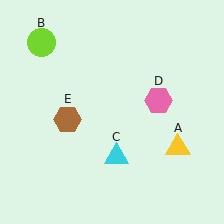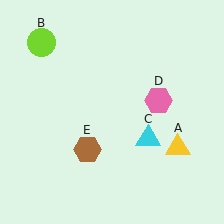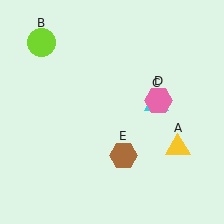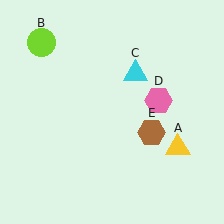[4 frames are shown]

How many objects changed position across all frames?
2 objects changed position: cyan triangle (object C), brown hexagon (object E).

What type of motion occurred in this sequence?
The cyan triangle (object C), brown hexagon (object E) rotated counterclockwise around the center of the scene.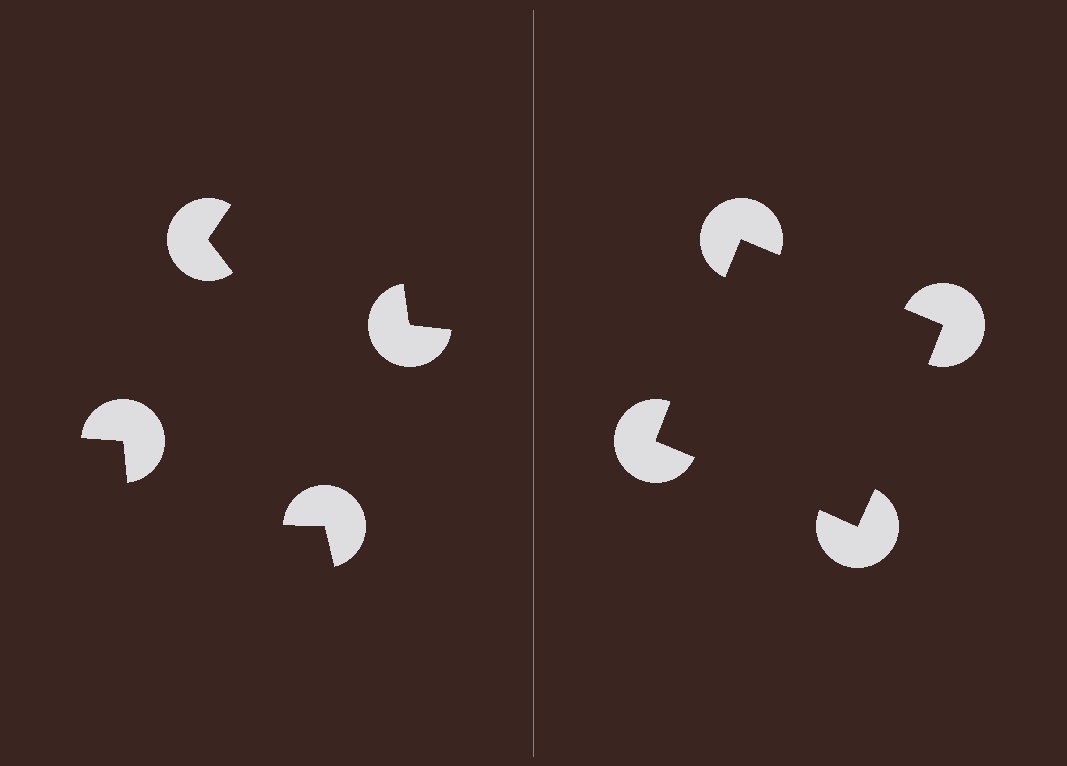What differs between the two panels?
The pac-man discs are positioned identically on both sides; only the wedge orientations differ. On the right they align to a square; on the left they are misaligned.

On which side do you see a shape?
An illusory square appears on the right side. On the left side the wedge cuts are rotated, so no coherent shape forms.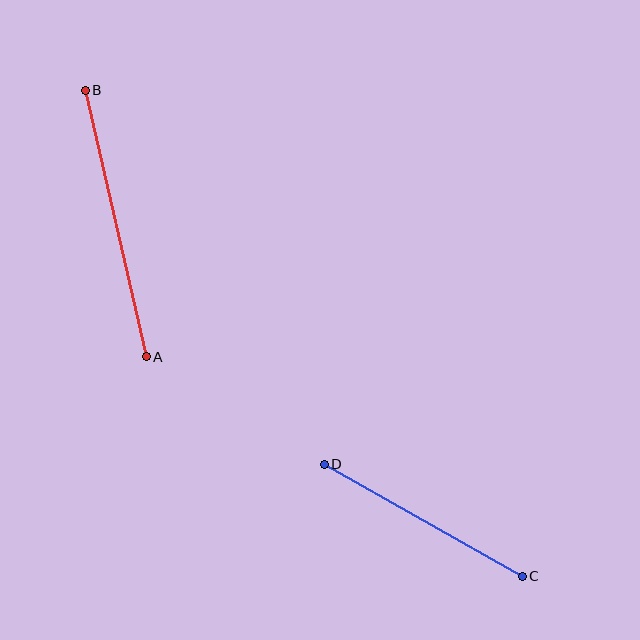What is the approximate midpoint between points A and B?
The midpoint is at approximately (116, 223) pixels.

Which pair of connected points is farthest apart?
Points A and B are farthest apart.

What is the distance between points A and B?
The distance is approximately 273 pixels.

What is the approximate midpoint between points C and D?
The midpoint is at approximately (423, 520) pixels.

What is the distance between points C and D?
The distance is approximately 227 pixels.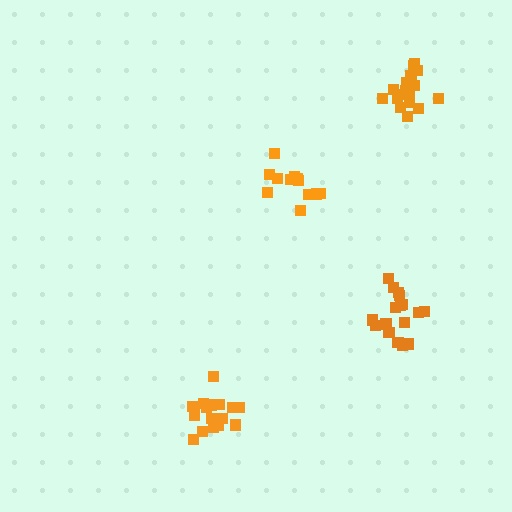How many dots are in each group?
Group 1: 18 dots, Group 2: 17 dots, Group 3: 12 dots, Group 4: 18 dots (65 total).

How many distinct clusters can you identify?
There are 4 distinct clusters.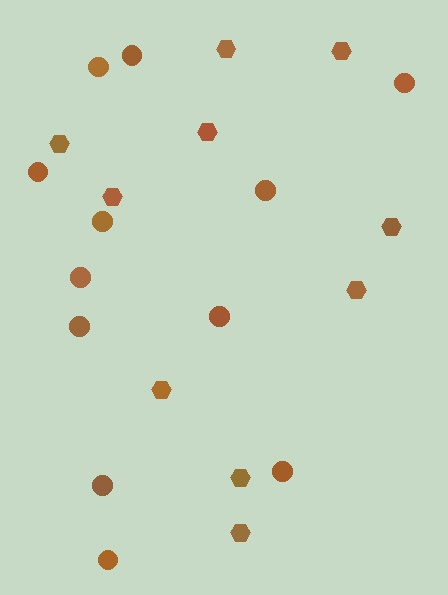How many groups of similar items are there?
There are 2 groups: one group of circles (12) and one group of hexagons (10).